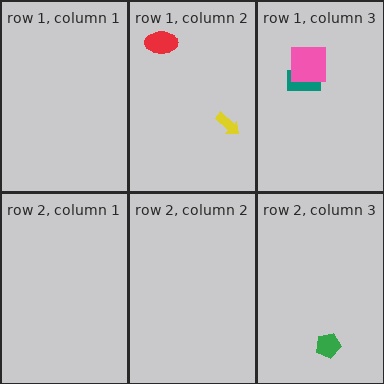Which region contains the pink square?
The row 1, column 3 region.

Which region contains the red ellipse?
The row 1, column 2 region.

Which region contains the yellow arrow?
The row 1, column 2 region.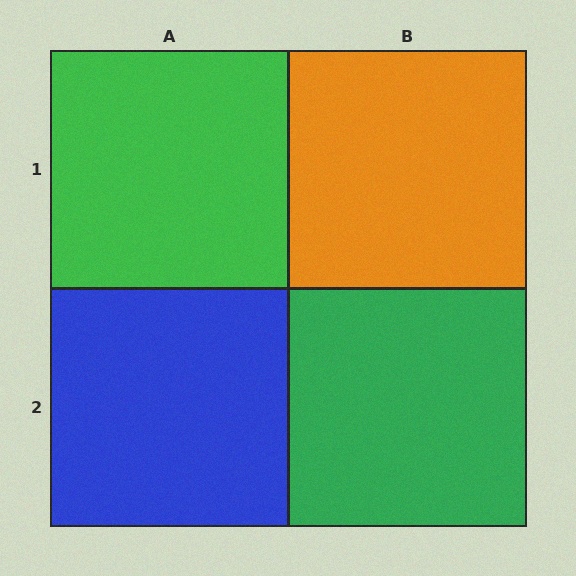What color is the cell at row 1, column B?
Orange.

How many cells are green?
2 cells are green.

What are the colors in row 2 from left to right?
Blue, green.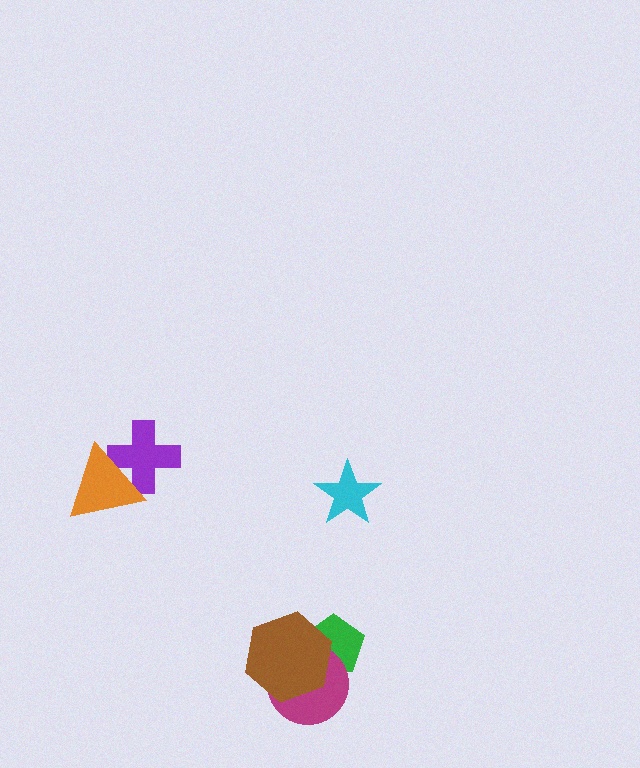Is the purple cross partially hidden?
Yes, it is partially covered by another shape.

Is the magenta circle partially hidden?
Yes, it is partially covered by another shape.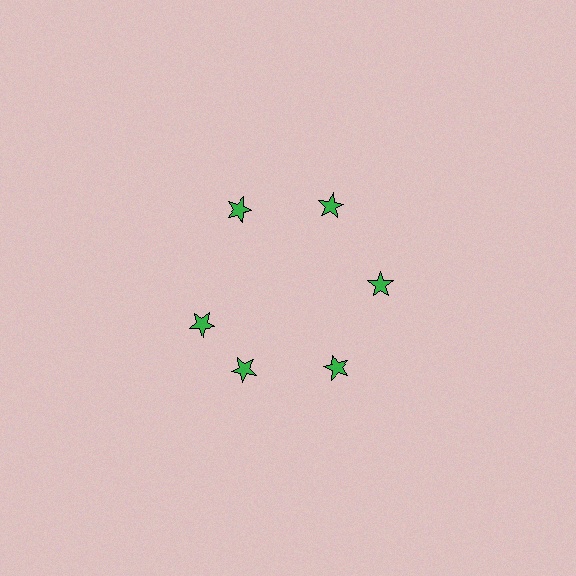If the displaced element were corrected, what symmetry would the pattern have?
It would have 6-fold rotational symmetry — the pattern would map onto itself every 60 degrees.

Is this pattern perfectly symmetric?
No. The 6 green stars are arranged in a ring, but one element near the 9 o'clock position is rotated out of alignment along the ring, breaking the 6-fold rotational symmetry.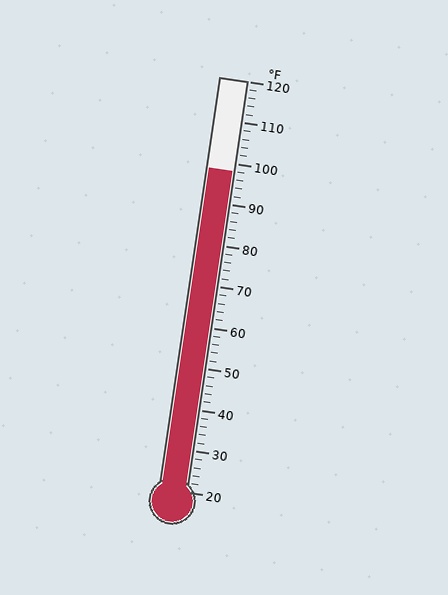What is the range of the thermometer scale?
The thermometer scale ranges from 20°F to 120°F.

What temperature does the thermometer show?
The thermometer shows approximately 98°F.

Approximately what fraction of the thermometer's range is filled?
The thermometer is filled to approximately 80% of its range.